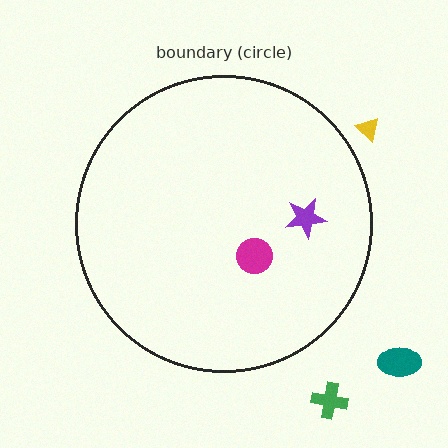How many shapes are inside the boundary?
2 inside, 3 outside.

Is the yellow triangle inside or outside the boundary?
Outside.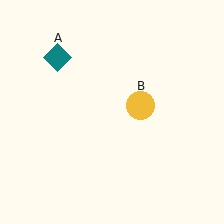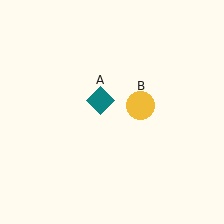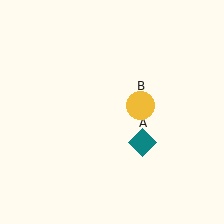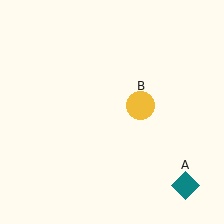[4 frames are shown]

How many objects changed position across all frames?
1 object changed position: teal diamond (object A).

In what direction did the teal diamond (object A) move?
The teal diamond (object A) moved down and to the right.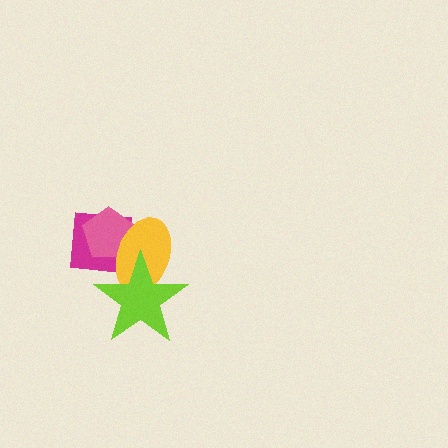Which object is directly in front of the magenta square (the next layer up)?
The pink pentagon is directly in front of the magenta square.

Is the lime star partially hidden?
No, no other shape covers it.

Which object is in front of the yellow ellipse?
The lime star is in front of the yellow ellipse.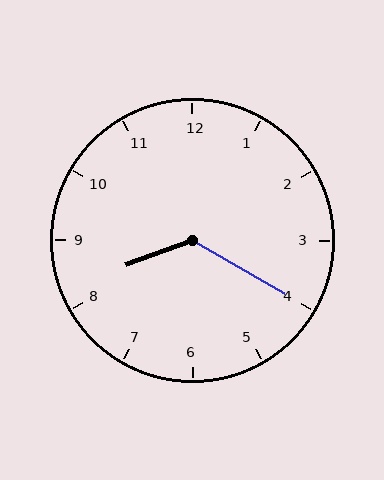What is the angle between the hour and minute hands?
Approximately 130 degrees.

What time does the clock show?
8:20.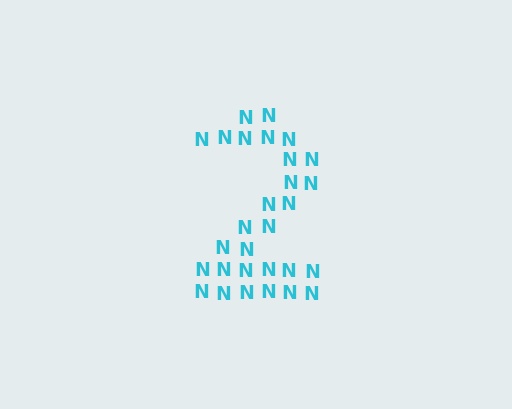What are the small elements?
The small elements are letter N's.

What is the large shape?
The large shape is the digit 2.